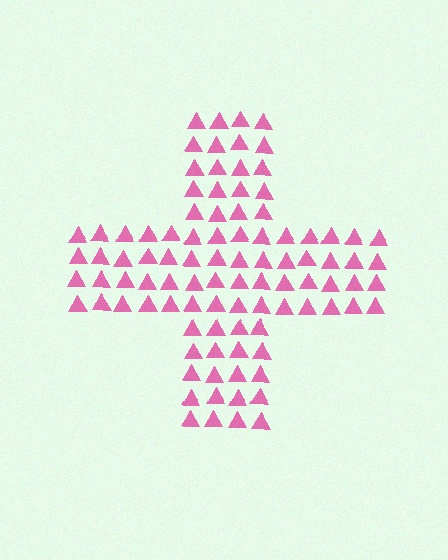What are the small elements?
The small elements are triangles.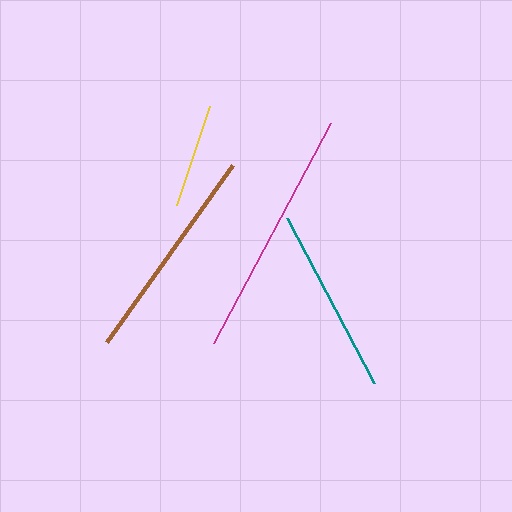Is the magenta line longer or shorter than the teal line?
The magenta line is longer than the teal line.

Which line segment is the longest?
The magenta line is the longest at approximately 249 pixels.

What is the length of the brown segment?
The brown segment is approximately 216 pixels long.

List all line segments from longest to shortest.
From longest to shortest: magenta, brown, teal, yellow.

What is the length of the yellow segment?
The yellow segment is approximately 105 pixels long.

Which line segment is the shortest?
The yellow line is the shortest at approximately 105 pixels.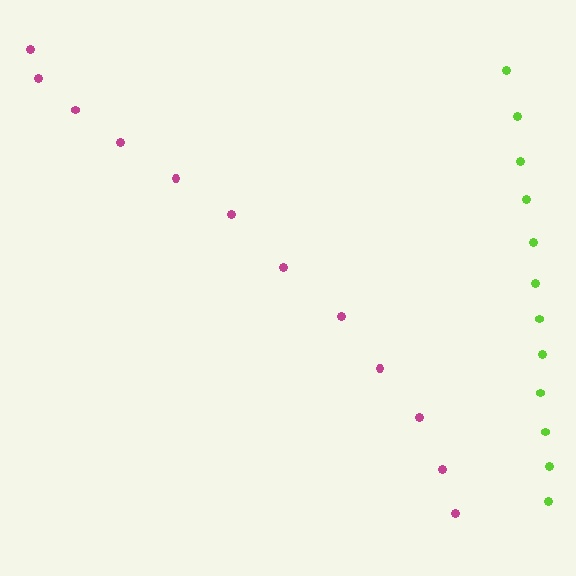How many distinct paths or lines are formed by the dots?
There are 2 distinct paths.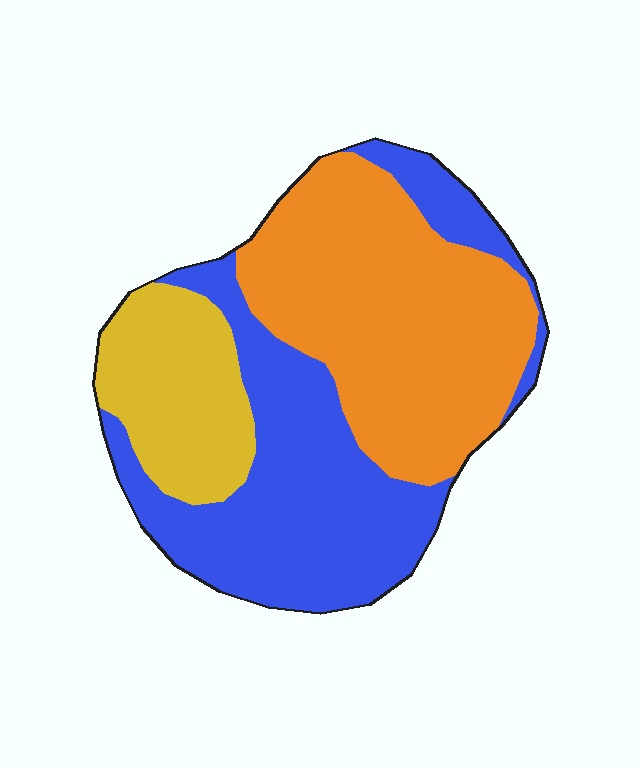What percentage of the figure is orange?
Orange takes up about two fifths (2/5) of the figure.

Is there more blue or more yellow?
Blue.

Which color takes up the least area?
Yellow, at roughly 20%.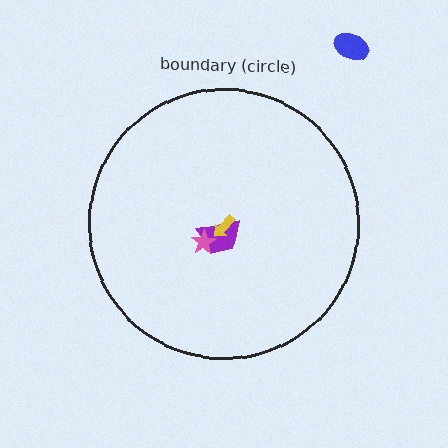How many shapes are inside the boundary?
3 inside, 1 outside.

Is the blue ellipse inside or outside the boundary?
Outside.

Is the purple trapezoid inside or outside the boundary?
Inside.